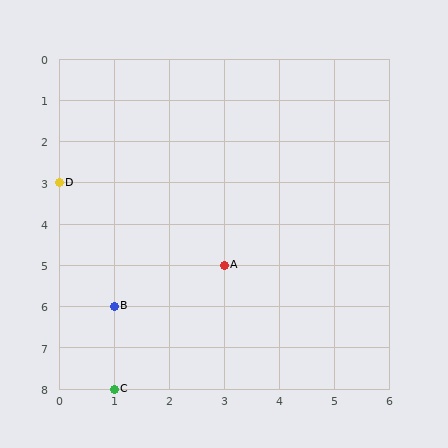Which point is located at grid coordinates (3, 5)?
Point A is at (3, 5).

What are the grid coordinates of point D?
Point D is at grid coordinates (0, 3).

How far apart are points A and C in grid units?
Points A and C are 2 columns and 3 rows apart (about 3.6 grid units diagonally).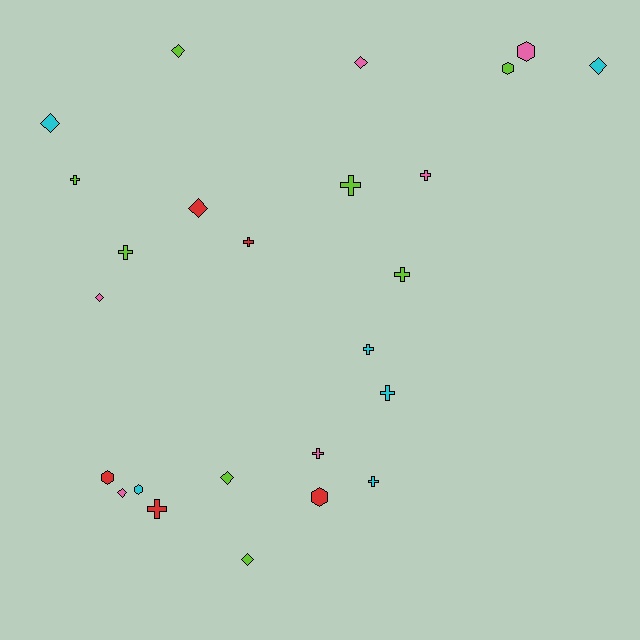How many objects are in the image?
There are 25 objects.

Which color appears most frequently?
Lime, with 8 objects.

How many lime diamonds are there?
There are 3 lime diamonds.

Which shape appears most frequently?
Cross, with 11 objects.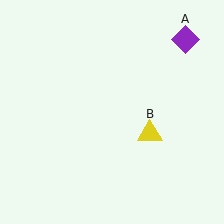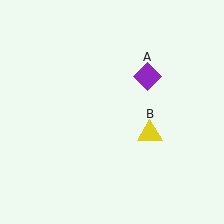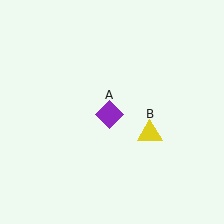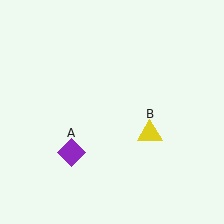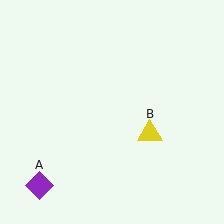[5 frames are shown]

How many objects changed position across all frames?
1 object changed position: purple diamond (object A).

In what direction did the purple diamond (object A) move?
The purple diamond (object A) moved down and to the left.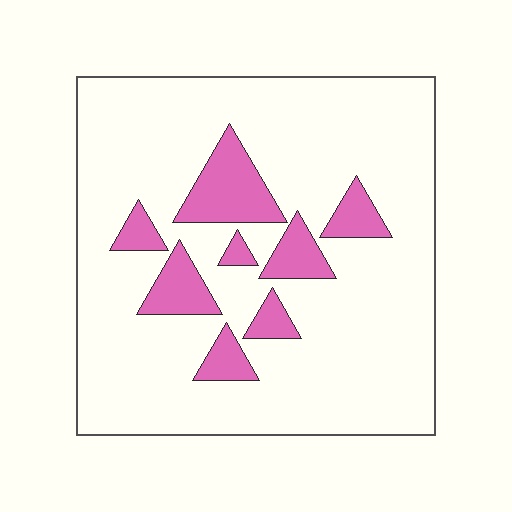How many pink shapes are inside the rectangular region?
8.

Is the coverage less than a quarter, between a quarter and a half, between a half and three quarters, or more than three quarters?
Less than a quarter.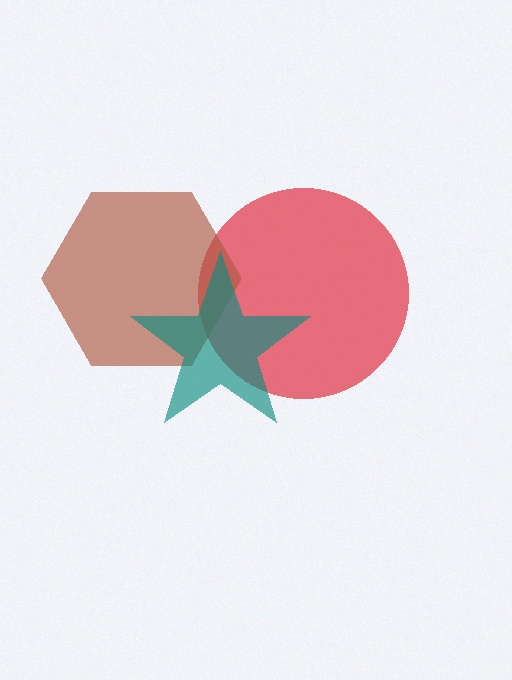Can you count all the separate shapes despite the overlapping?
Yes, there are 3 separate shapes.